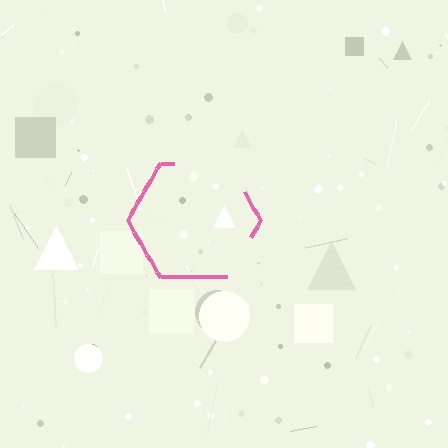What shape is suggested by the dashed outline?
The dashed outline suggests a hexagon.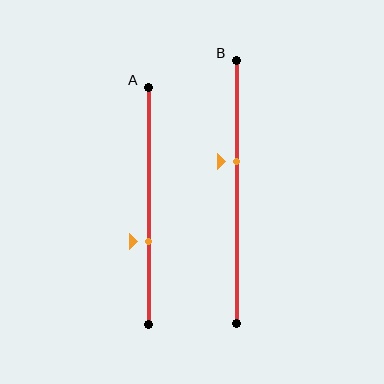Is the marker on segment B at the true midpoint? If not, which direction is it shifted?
No, the marker on segment B is shifted upward by about 11% of the segment length.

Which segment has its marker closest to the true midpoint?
Segment B has its marker closest to the true midpoint.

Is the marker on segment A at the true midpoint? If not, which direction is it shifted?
No, the marker on segment A is shifted downward by about 15% of the segment length.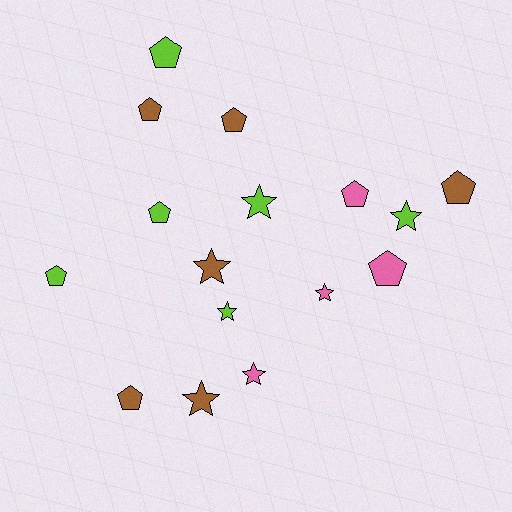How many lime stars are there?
There are 3 lime stars.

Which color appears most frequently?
Lime, with 6 objects.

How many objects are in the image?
There are 16 objects.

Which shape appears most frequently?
Pentagon, with 9 objects.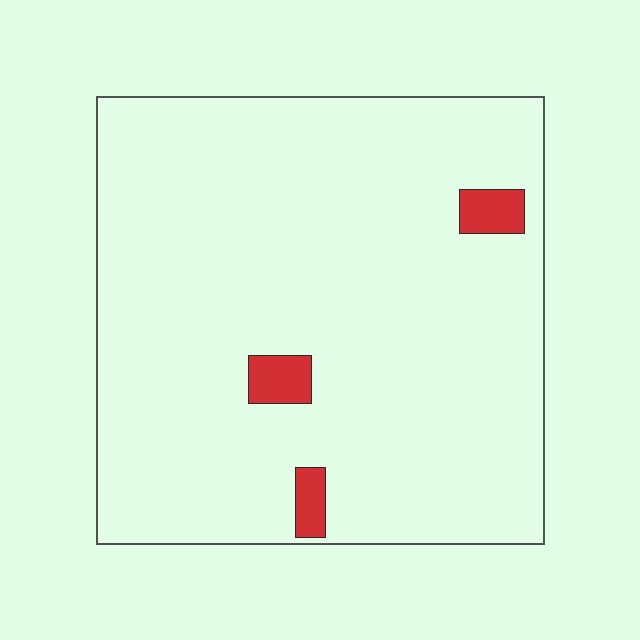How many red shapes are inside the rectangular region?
3.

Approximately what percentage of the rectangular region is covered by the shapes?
Approximately 5%.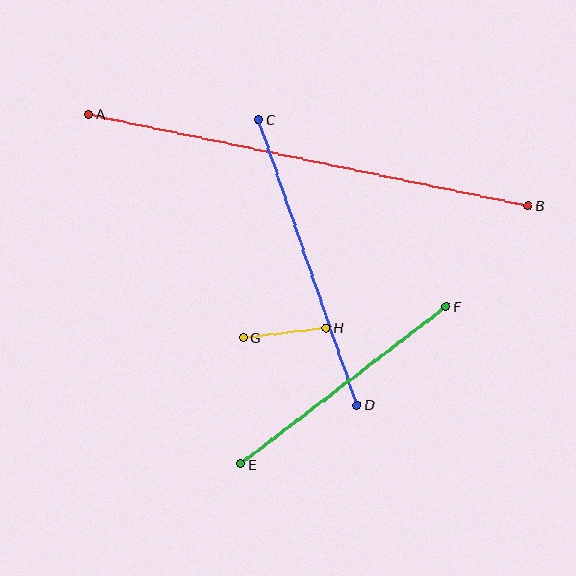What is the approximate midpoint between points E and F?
The midpoint is at approximately (343, 385) pixels.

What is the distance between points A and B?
The distance is approximately 449 pixels.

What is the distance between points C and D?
The distance is approximately 302 pixels.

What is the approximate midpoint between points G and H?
The midpoint is at approximately (285, 333) pixels.